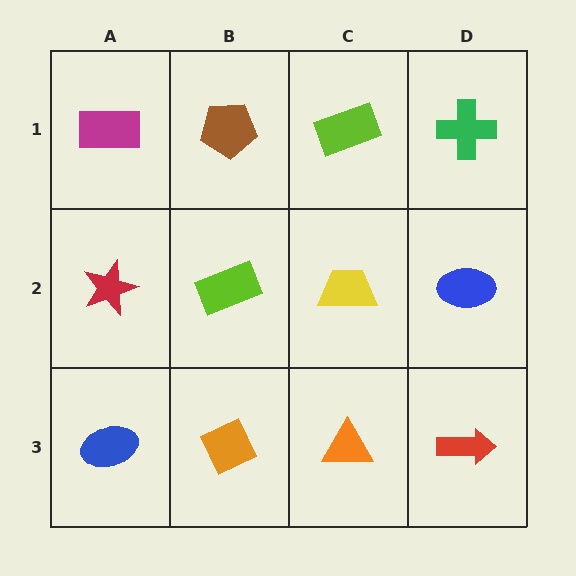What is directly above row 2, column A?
A magenta rectangle.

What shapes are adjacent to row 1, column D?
A blue ellipse (row 2, column D), a lime rectangle (row 1, column C).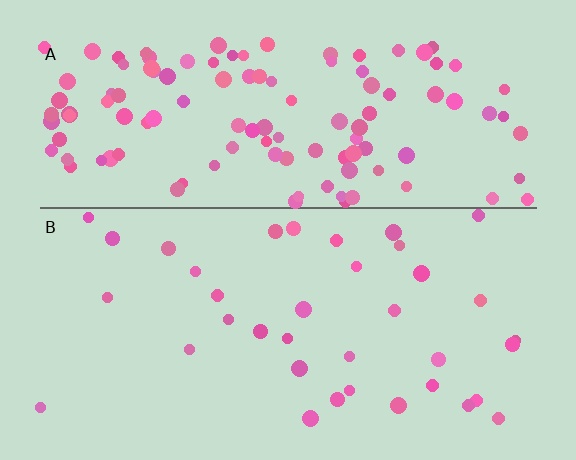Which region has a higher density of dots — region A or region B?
A (the top).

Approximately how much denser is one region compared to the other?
Approximately 3.2× — region A over region B.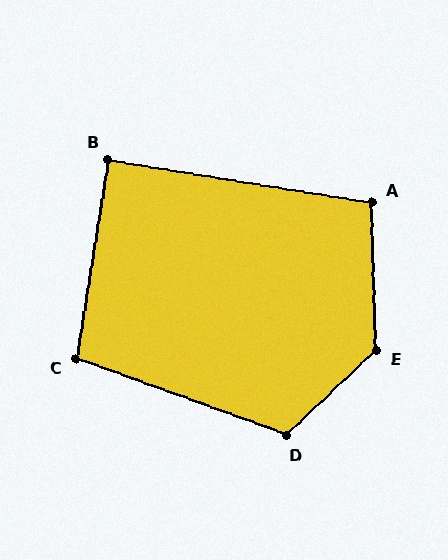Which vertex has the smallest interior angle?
B, at approximately 90 degrees.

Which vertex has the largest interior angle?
E, at approximately 132 degrees.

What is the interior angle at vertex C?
Approximately 101 degrees (obtuse).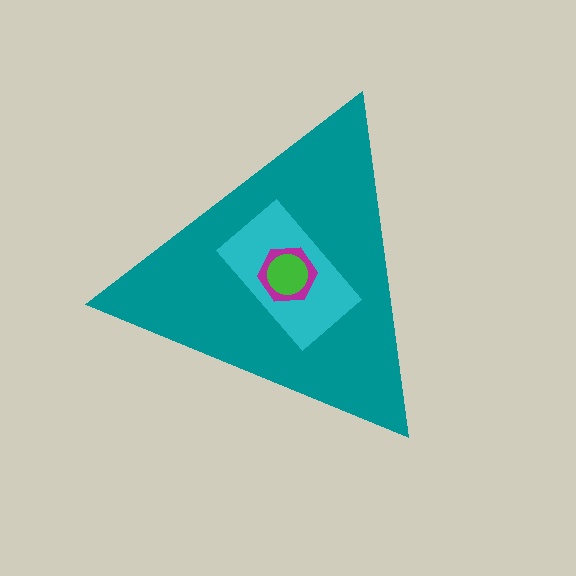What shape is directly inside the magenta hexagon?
The green circle.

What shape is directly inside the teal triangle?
The cyan rectangle.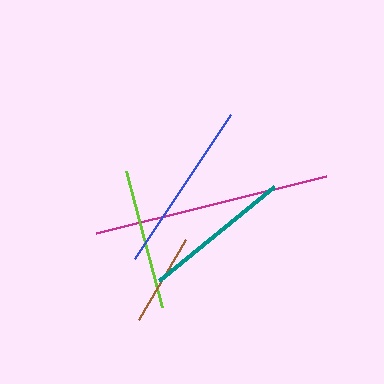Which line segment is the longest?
The magenta line is the longest at approximately 237 pixels.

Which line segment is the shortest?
The brown line is the shortest at approximately 92 pixels.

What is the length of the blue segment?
The blue segment is approximately 173 pixels long.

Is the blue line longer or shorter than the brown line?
The blue line is longer than the brown line.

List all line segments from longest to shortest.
From longest to shortest: magenta, blue, teal, lime, brown.